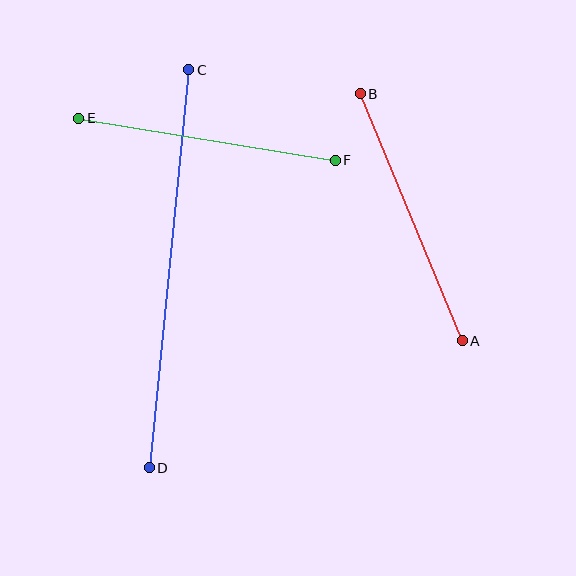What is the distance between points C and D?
The distance is approximately 400 pixels.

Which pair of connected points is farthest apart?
Points C and D are farthest apart.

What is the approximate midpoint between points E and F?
The midpoint is at approximately (207, 139) pixels.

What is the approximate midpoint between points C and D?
The midpoint is at approximately (169, 269) pixels.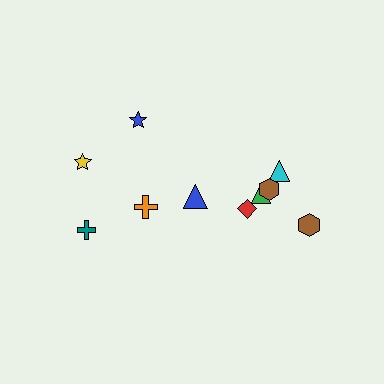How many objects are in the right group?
There are 6 objects.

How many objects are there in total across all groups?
There are 10 objects.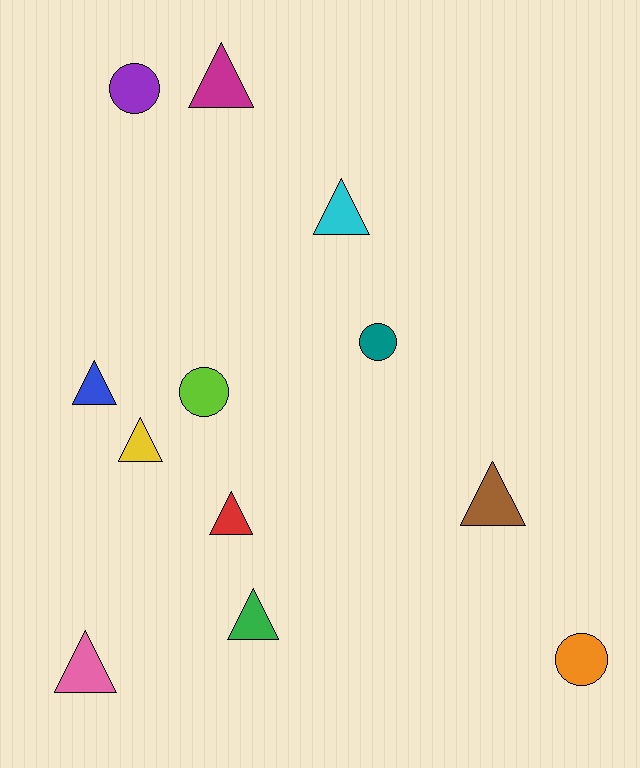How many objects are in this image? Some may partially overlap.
There are 12 objects.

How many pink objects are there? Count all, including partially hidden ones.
There is 1 pink object.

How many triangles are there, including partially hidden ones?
There are 8 triangles.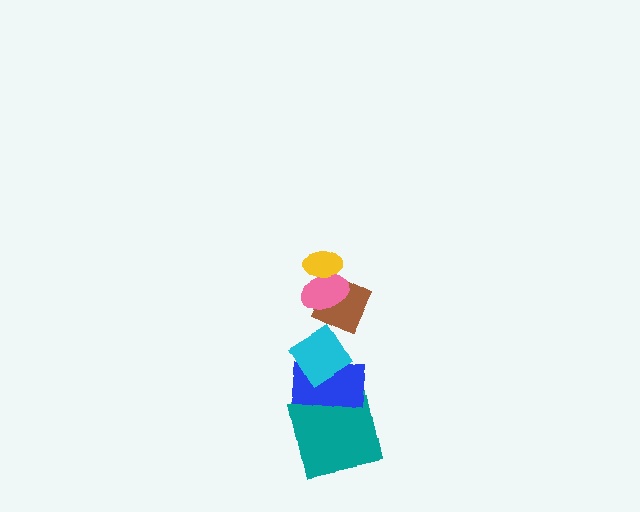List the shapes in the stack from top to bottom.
From top to bottom: the yellow ellipse, the pink ellipse, the brown diamond, the cyan diamond, the blue rectangle, the teal square.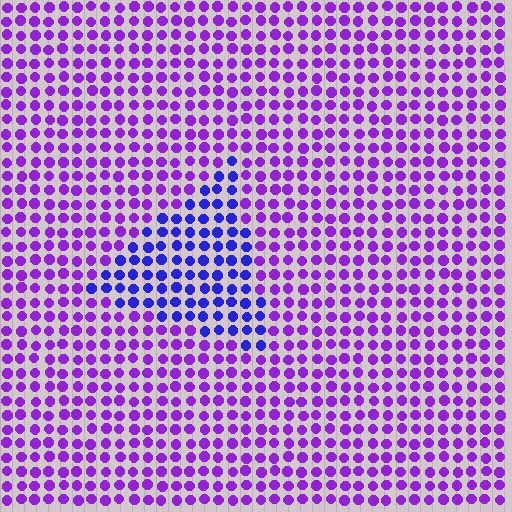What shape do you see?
I see a triangle.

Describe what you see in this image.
The image is filled with small purple elements in a uniform arrangement. A triangle-shaped region is visible where the elements are tinted to a slightly different hue, forming a subtle color boundary.